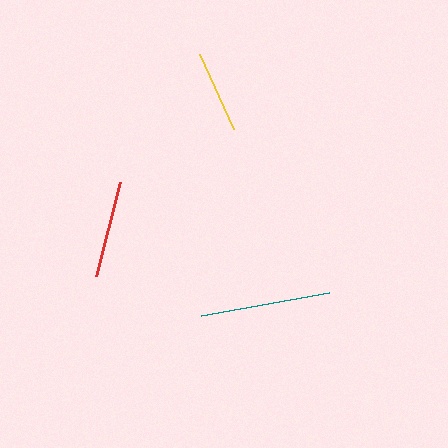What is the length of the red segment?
The red segment is approximately 97 pixels long.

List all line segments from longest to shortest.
From longest to shortest: teal, red, yellow.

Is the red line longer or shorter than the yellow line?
The red line is longer than the yellow line.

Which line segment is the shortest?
The yellow line is the shortest at approximately 82 pixels.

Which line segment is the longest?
The teal line is the longest at approximately 130 pixels.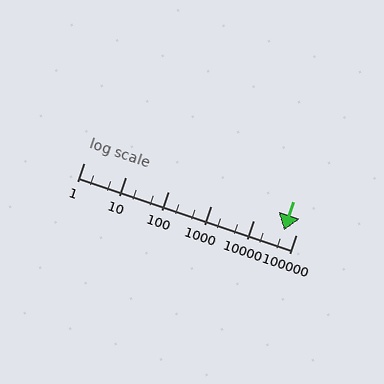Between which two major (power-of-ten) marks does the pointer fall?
The pointer is between 10000 and 100000.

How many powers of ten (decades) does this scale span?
The scale spans 5 decades, from 1 to 100000.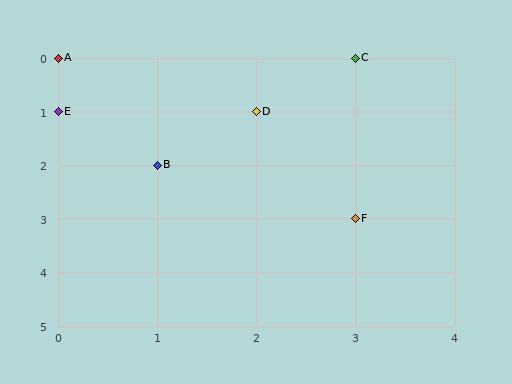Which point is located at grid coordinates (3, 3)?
Point F is at (3, 3).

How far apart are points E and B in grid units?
Points E and B are 1 column and 1 row apart (about 1.4 grid units diagonally).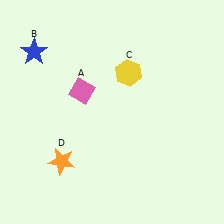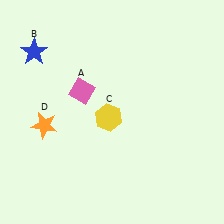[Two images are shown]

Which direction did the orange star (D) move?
The orange star (D) moved up.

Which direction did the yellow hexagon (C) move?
The yellow hexagon (C) moved down.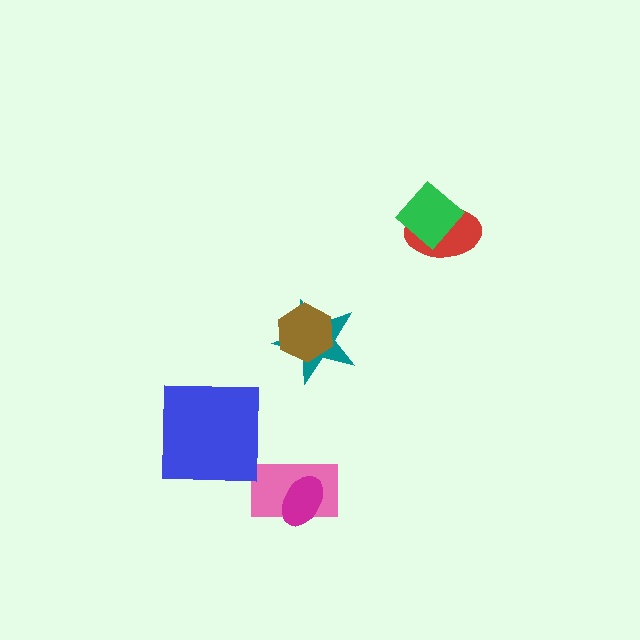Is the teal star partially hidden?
Yes, it is partially covered by another shape.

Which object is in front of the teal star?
The brown hexagon is in front of the teal star.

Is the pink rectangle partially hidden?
Yes, it is partially covered by another shape.